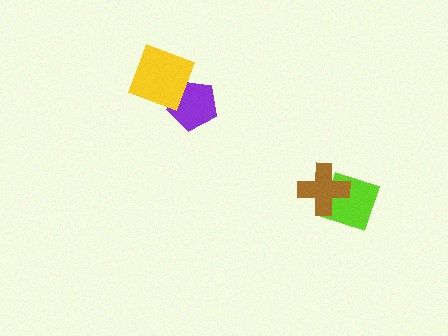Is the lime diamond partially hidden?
Yes, it is partially covered by another shape.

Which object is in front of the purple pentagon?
The yellow diamond is in front of the purple pentagon.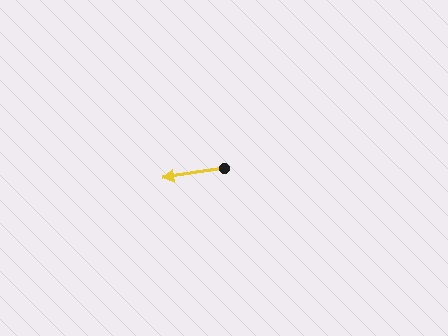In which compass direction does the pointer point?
West.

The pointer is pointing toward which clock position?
Roughly 9 o'clock.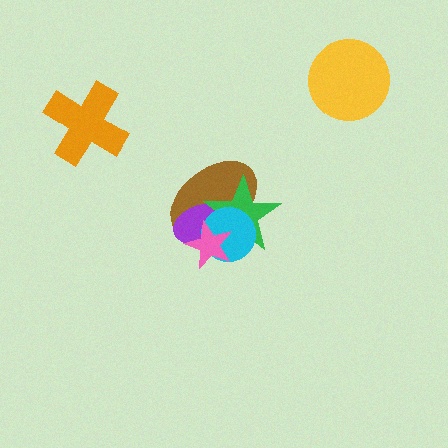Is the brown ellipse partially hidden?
Yes, it is partially covered by another shape.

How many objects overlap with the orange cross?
0 objects overlap with the orange cross.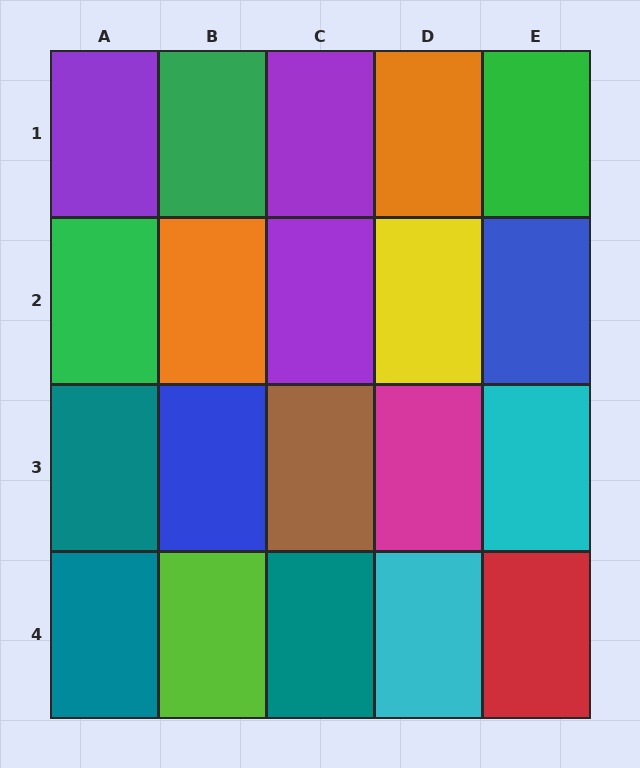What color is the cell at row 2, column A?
Green.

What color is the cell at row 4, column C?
Teal.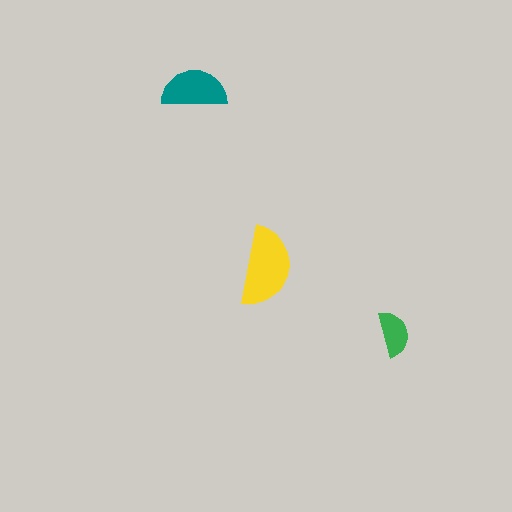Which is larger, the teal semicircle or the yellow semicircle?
The yellow one.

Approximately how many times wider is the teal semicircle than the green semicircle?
About 1.5 times wider.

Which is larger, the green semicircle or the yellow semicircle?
The yellow one.